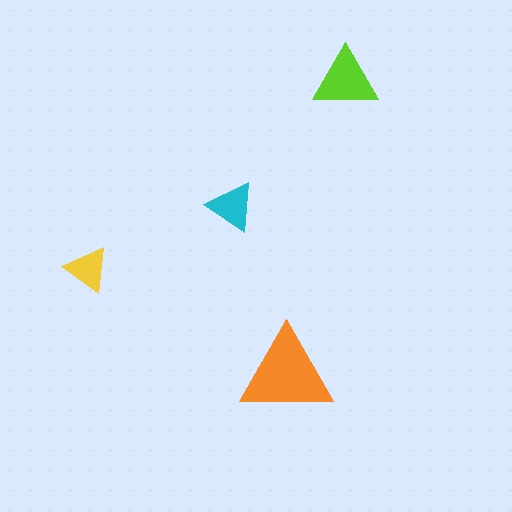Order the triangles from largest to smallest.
the orange one, the lime one, the cyan one, the yellow one.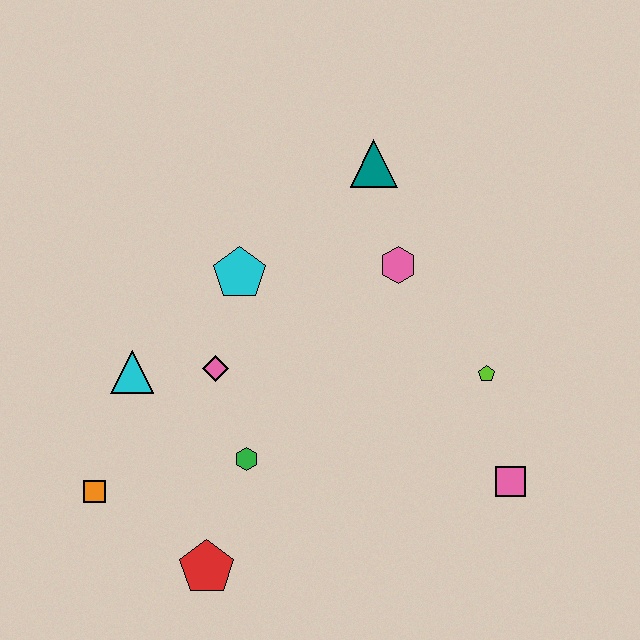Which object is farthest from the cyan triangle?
The pink square is farthest from the cyan triangle.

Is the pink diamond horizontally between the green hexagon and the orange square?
Yes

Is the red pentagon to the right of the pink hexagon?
No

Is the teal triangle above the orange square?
Yes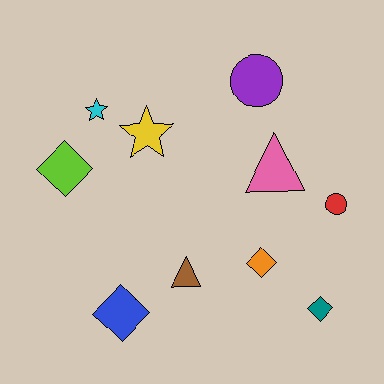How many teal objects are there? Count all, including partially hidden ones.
There is 1 teal object.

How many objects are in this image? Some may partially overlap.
There are 10 objects.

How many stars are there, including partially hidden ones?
There are 2 stars.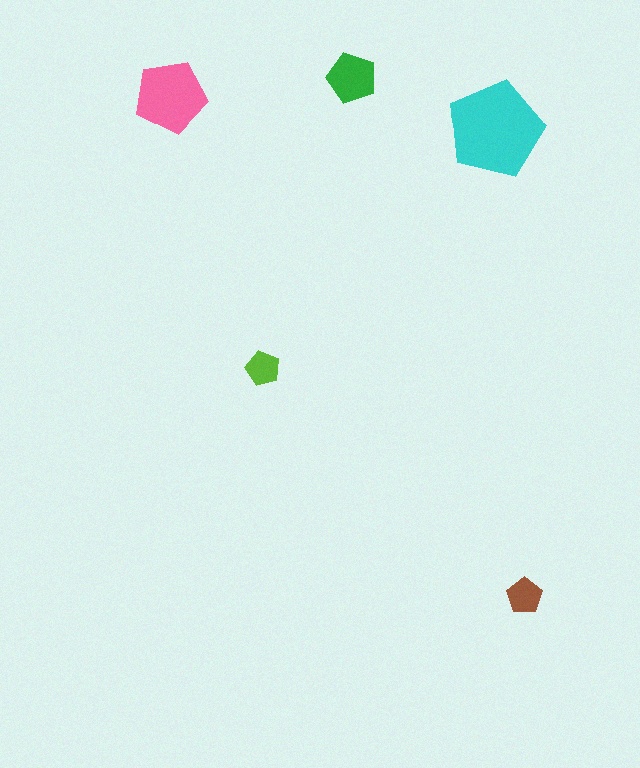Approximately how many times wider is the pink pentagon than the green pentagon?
About 1.5 times wider.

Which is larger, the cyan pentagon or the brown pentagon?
The cyan one.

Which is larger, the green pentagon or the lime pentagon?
The green one.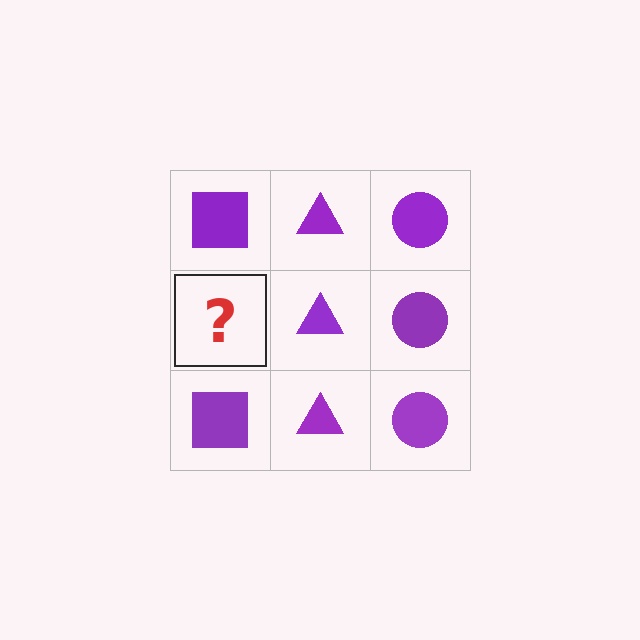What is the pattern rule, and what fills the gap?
The rule is that each column has a consistent shape. The gap should be filled with a purple square.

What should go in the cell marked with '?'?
The missing cell should contain a purple square.